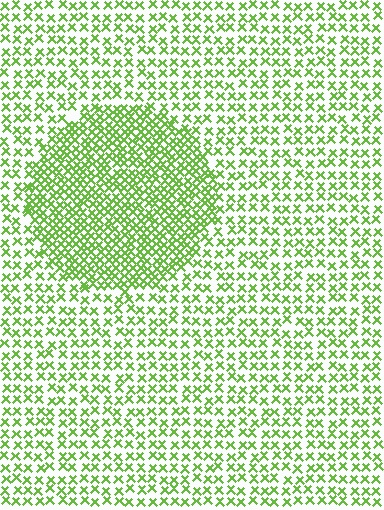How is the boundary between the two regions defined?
The boundary is defined by a change in element density (approximately 2.0x ratio). All elements are the same color, size, and shape.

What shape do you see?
I see a circle.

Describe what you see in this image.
The image contains small lime elements arranged at two different densities. A circle-shaped region is visible where the elements are more densely packed than the surrounding area.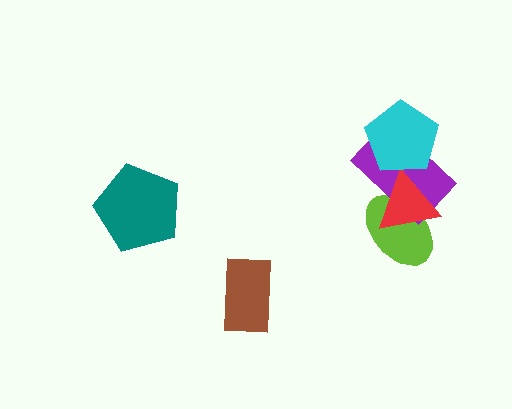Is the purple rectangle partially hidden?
Yes, it is partially covered by another shape.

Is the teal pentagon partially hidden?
No, no other shape covers it.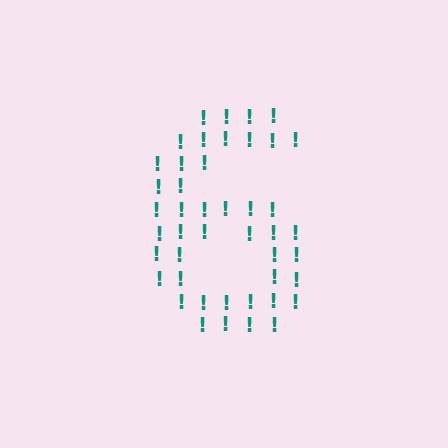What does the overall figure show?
The overall figure shows the digit 6.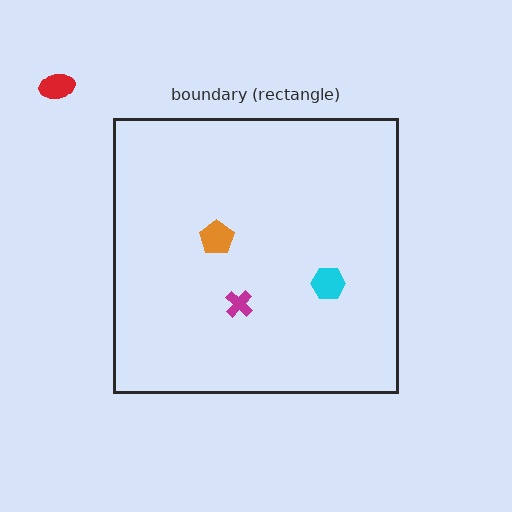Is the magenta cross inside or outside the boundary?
Inside.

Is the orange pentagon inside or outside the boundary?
Inside.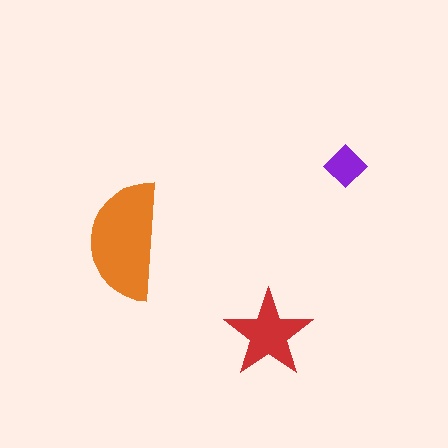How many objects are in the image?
There are 3 objects in the image.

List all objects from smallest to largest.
The purple diamond, the red star, the orange semicircle.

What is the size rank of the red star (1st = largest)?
2nd.